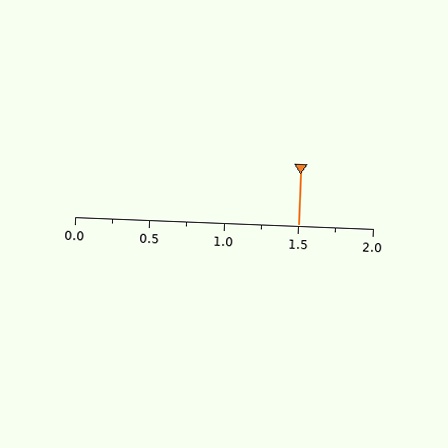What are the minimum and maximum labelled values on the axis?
The axis runs from 0.0 to 2.0.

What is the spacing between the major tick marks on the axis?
The major ticks are spaced 0.5 apart.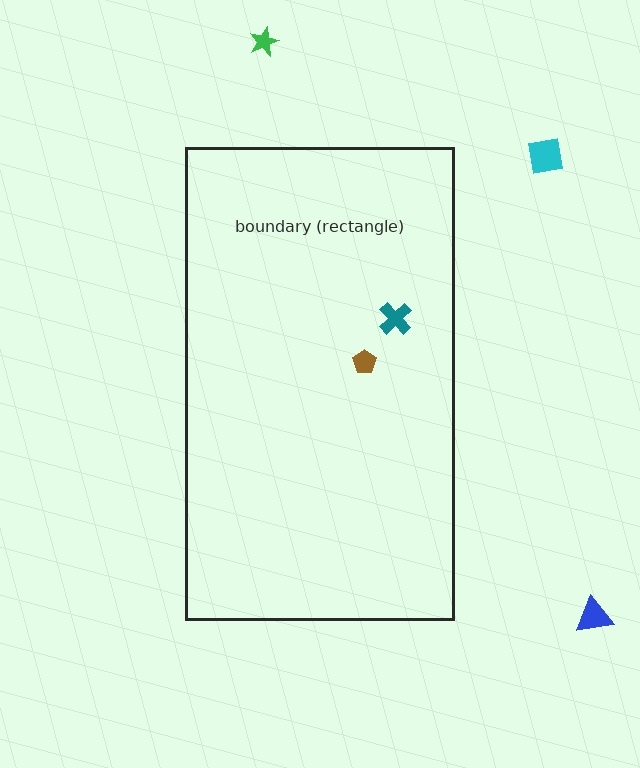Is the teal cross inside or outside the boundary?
Inside.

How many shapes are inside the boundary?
2 inside, 3 outside.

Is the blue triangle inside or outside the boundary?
Outside.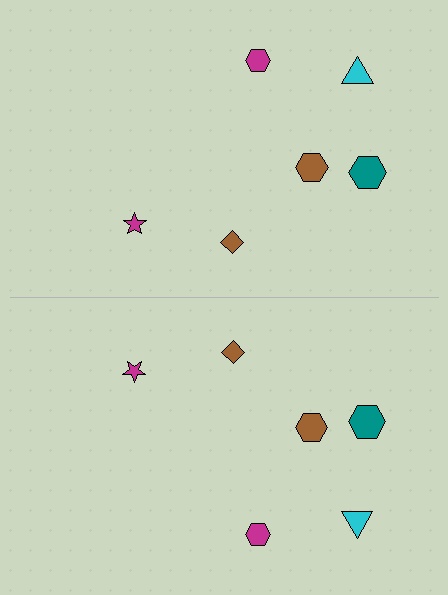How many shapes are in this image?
There are 12 shapes in this image.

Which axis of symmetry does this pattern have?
The pattern has a horizontal axis of symmetry running through the center of the image.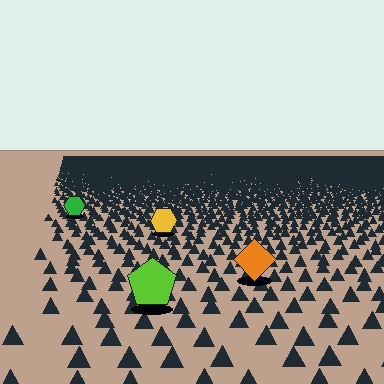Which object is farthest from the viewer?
The green hexagon is farthest from the viewer. It appears smaller and the ground texture around it is denser.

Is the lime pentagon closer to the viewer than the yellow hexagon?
Yes. The lime pentagon is closer — you can tell from the texture gradient: the ground texture is coarser near it.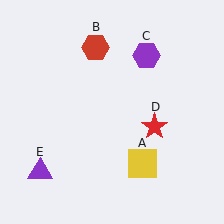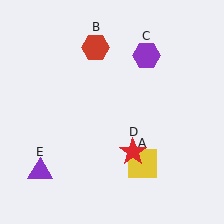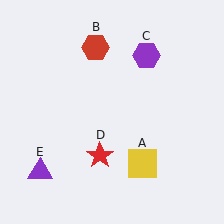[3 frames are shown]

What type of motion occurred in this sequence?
The red star (object D) rotated clockwise around the center of the scene.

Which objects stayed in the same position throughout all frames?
Yellow square (object A) and red hexagon (object B) and purple hexagon (object C) and purple triangle (object E) remained stationary.